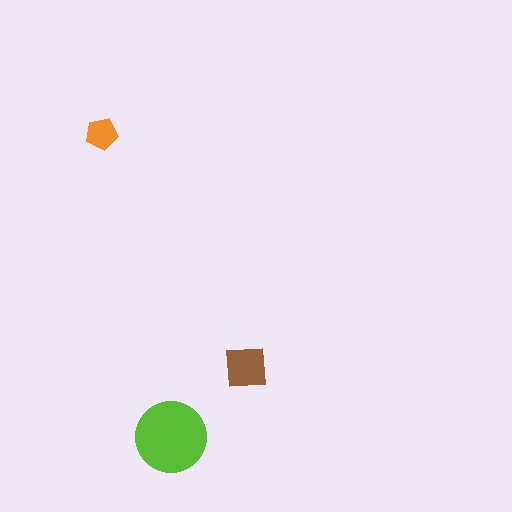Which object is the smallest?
The orange pentagon.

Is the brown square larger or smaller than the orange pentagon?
Larger.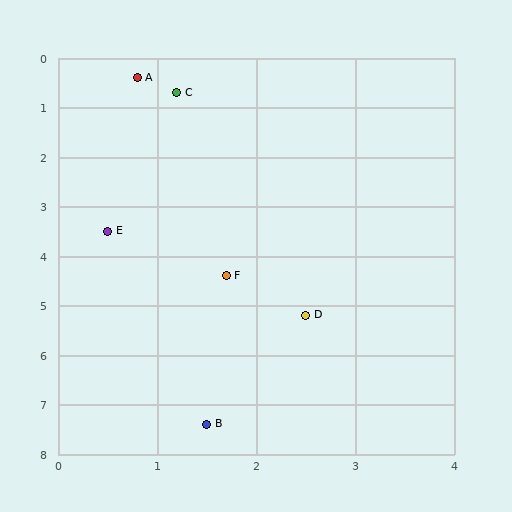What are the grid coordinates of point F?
Point F is at approximately (1.7, 4.4).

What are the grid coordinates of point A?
Point A is at approximately (0.8, 0.4).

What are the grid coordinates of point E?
Point E is at approximately (0.5, 3.5).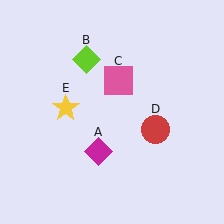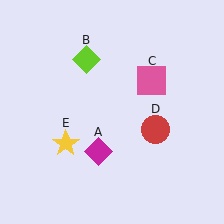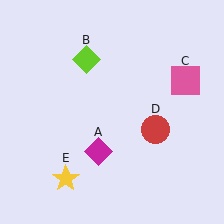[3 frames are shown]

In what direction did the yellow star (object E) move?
The yellow star (object E) moved down.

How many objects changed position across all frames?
2 objects changed position: pink square (object C), yellow star (object E).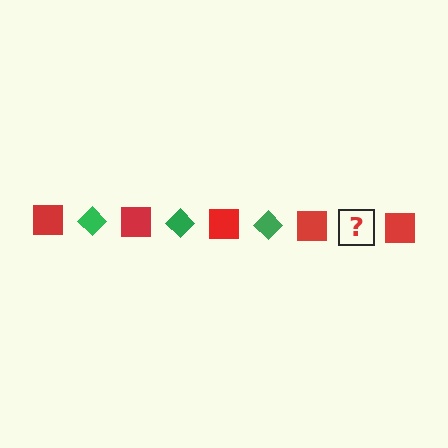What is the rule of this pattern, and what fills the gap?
The rule is that the pattern alternates between red square and green diamond. The gap should be filled with a green diamond.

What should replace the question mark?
The question mark should be replaced with a green diamond.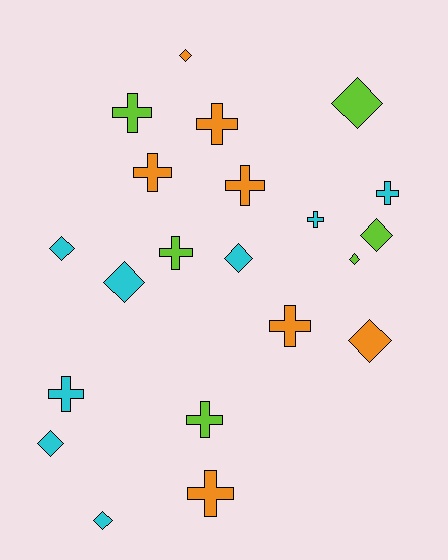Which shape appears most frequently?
Cross, with 11 objects.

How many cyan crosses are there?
There are 3 cyan crosses.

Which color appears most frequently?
Cyan, with 8 objects.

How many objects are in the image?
There are 21 objects.